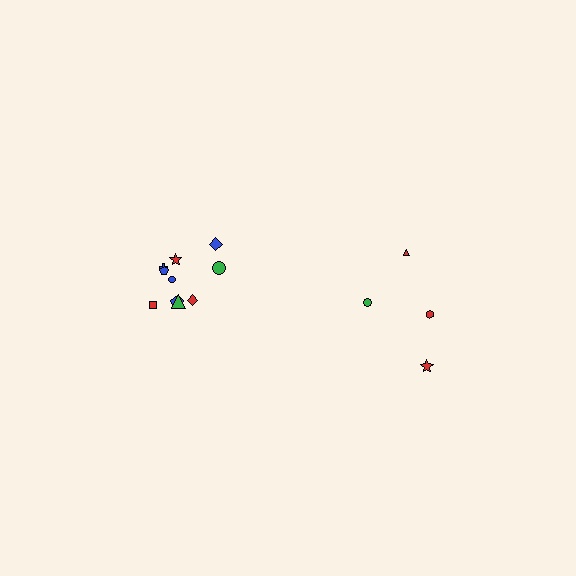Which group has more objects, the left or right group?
The left group.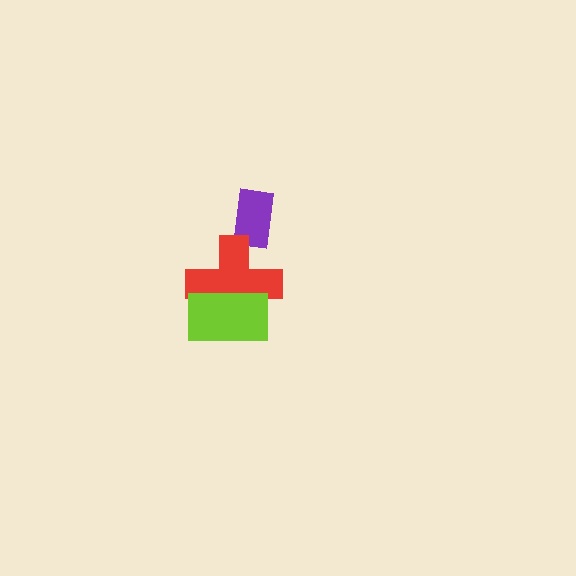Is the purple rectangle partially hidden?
Yes, it is partially covered by another shape.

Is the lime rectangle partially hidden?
No, no other shape covers it.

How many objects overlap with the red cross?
2 objects overlap with the red cross.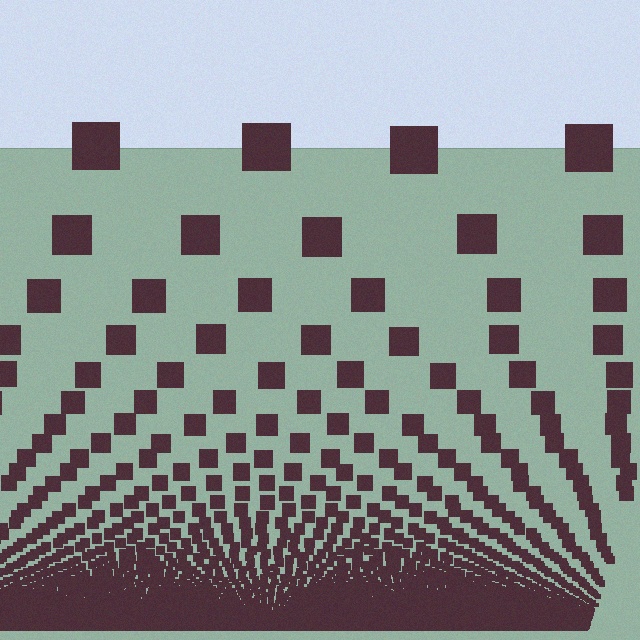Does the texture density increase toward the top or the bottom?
Density increases toward the bottom.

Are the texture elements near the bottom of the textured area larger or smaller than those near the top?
Smaller. The gradient is inverted — elements near the bottom are smaller and denser.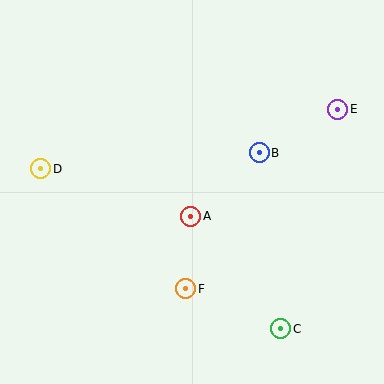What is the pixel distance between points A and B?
The distance between A and B is 94 pixels.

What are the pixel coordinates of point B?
Point B is at (259, 153).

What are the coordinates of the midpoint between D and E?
The midpoint between D and E is at (189, 139).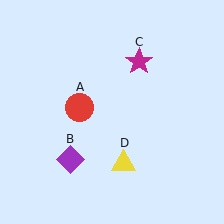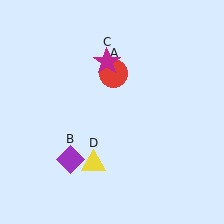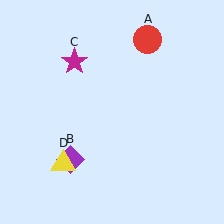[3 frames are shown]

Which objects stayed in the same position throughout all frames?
Purple diamond (object B) remained stationary.